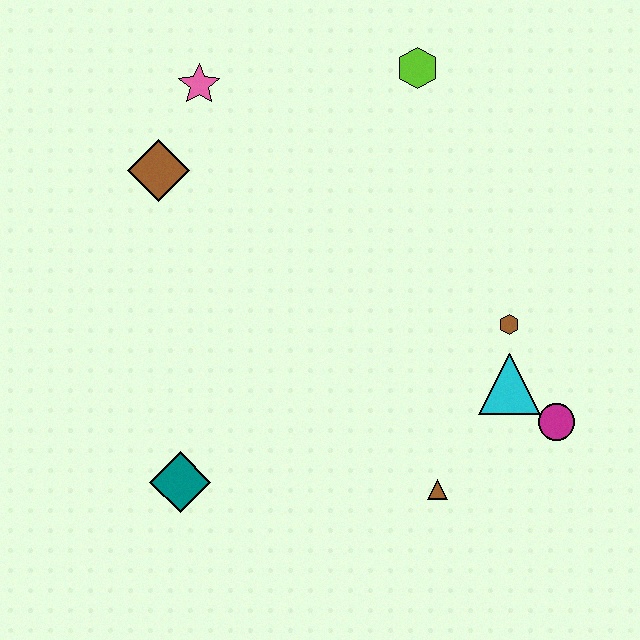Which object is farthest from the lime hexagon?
The teal diamond is farthest from the lime hexagon.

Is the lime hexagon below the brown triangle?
No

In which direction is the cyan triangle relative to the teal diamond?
The cyan triangle is to the right of the teal diamond.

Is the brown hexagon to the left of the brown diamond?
No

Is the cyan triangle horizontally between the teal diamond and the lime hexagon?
No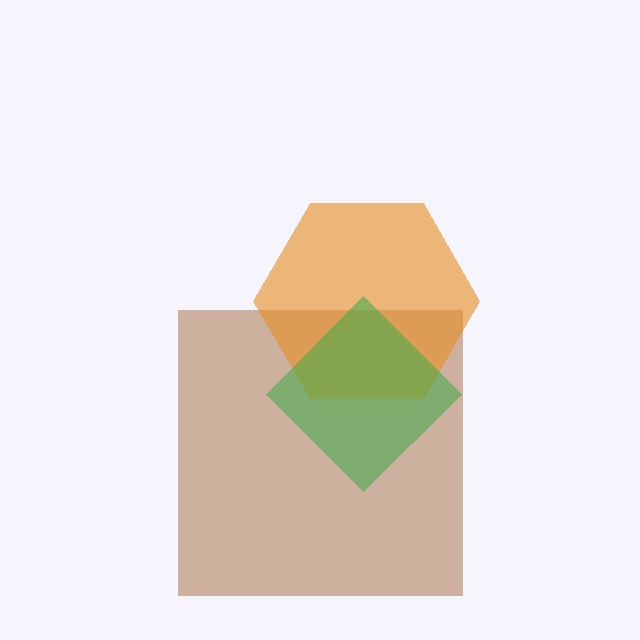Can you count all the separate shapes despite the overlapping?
Yes, there are 3 separate shapes.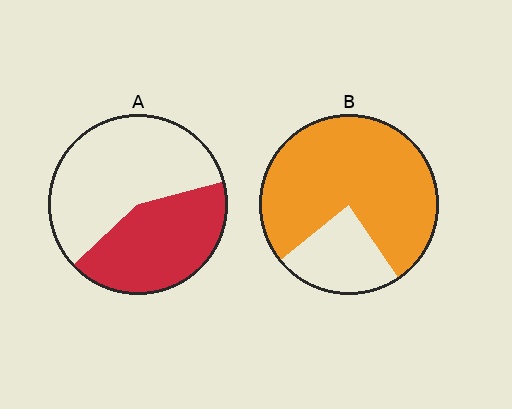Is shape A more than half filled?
No.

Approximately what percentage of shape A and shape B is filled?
A is approximately 40% and B is approximately 75%.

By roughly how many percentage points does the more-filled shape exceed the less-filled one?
By roughly 35 percentage points (B over A).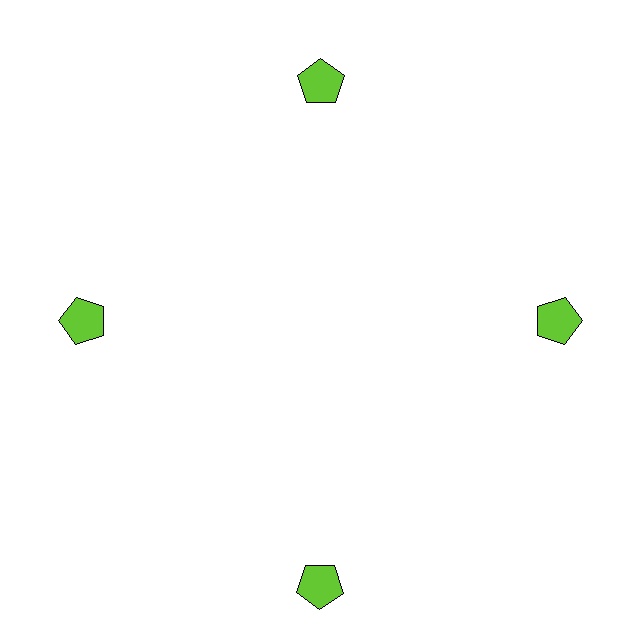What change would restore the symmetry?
The symmetry would be restored by moving it inward, back onto the ring so that all 4 pentagons sit at equal angles and equal distance from the center.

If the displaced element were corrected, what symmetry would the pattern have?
It would have 4-fold rotational symmetry — the pattern would map onto itself every 90 degrees.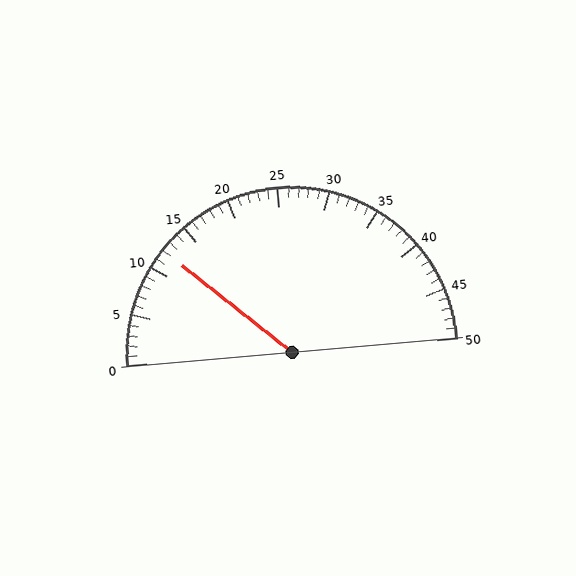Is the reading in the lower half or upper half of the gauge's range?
The reading is in the lower half of the range (0 to 50).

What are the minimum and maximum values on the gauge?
The gauge ranges from 0 to 50.